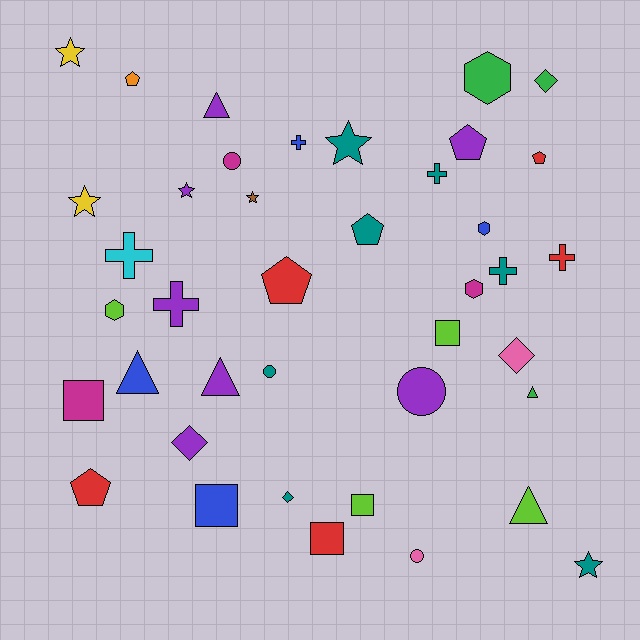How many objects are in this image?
There are 40 objects.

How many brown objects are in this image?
There is 1 brown object.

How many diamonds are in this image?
There are 4 diamonds.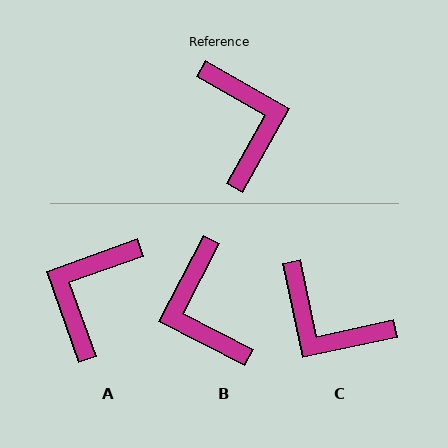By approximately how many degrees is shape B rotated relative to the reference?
Approximately 178 degrees clockwise.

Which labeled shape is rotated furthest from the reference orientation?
B, about 178 degrees away.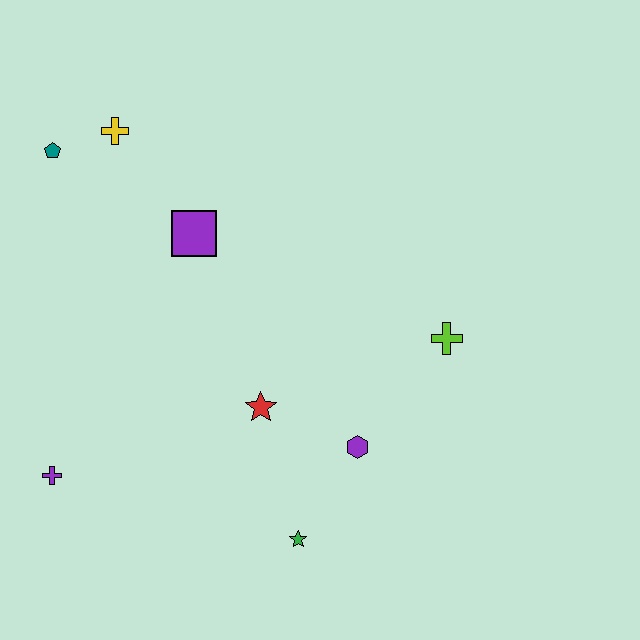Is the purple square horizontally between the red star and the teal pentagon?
Yes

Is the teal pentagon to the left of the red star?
Yes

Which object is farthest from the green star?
The teal pentagon is farthest from the green star.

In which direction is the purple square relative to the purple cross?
The purple square is above the purple cross.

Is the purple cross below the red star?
Yes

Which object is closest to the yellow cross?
The teal pentagon is closest to the yellow cross.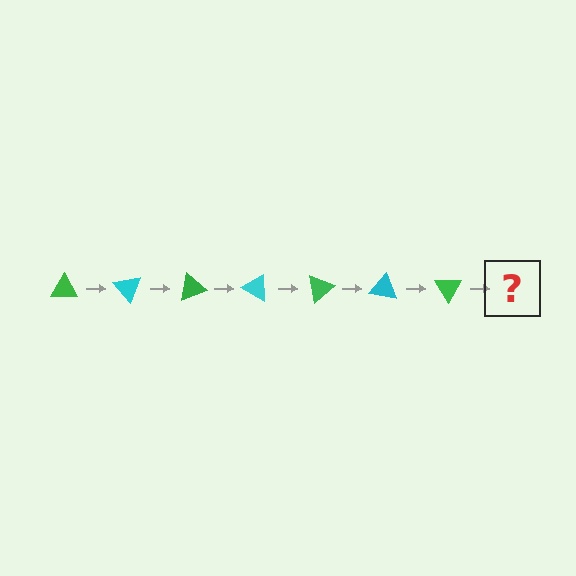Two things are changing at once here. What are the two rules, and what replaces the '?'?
The two rules are that it rotates 50 degrees each step and the color cycles through green and cyan. The '?' should be a cyan triangle, rotated 350 degrees from the start.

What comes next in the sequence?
The next element should be a cyan triangle, rotated 350 degrees from the start.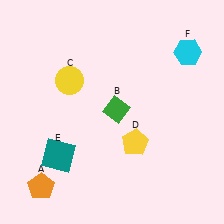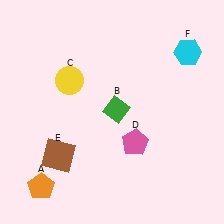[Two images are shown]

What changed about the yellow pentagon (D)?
In Image 1, D is yellow. In Image 2, it changed to pink.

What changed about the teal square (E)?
In Image 1, E is teal. In Image 2, it changed to brown.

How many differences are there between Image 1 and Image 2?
There are 2 differences between the two images.